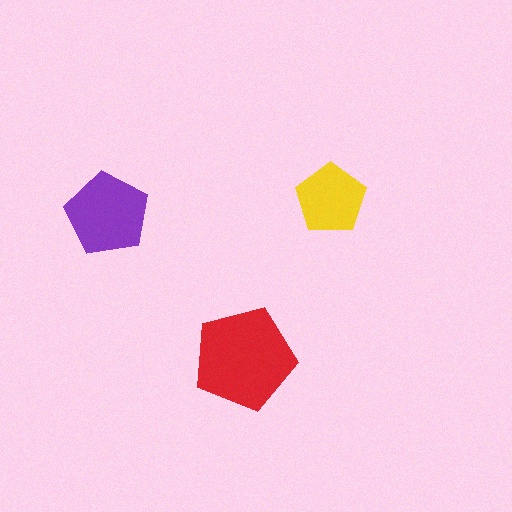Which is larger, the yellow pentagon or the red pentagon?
The red one.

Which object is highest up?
The yellow pentagon is topmost.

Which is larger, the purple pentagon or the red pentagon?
The red one.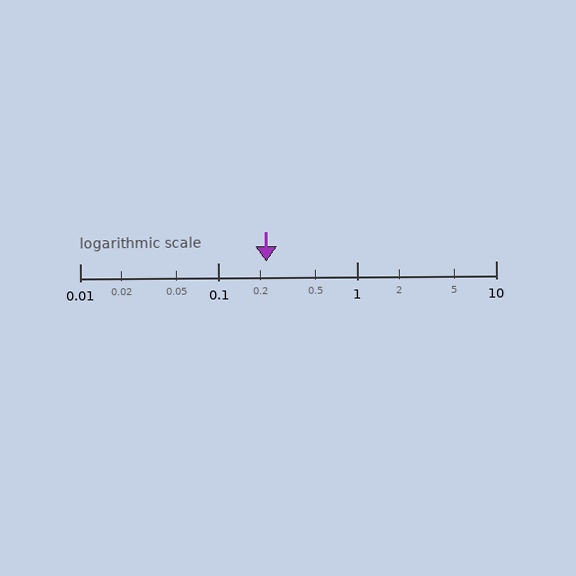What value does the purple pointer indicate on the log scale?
The pointer indicates approximately 0.22.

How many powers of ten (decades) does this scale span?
The scale spans 3 decades, from 0.01 to 10.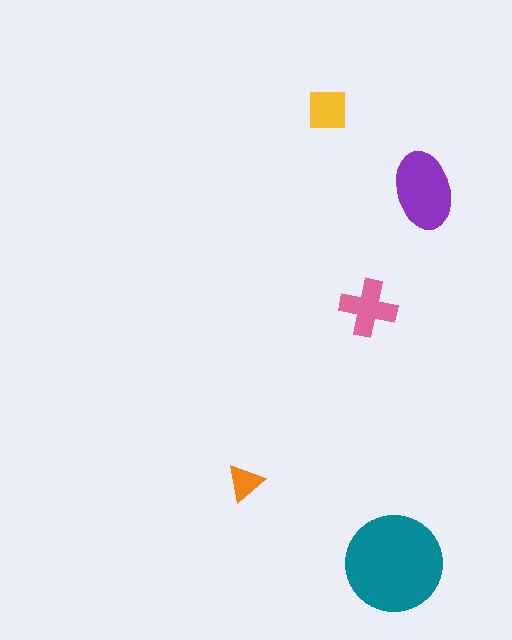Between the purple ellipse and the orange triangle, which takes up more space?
The purple ellipse.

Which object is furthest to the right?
The purple ellipse is rightmost.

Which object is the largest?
The teal circle.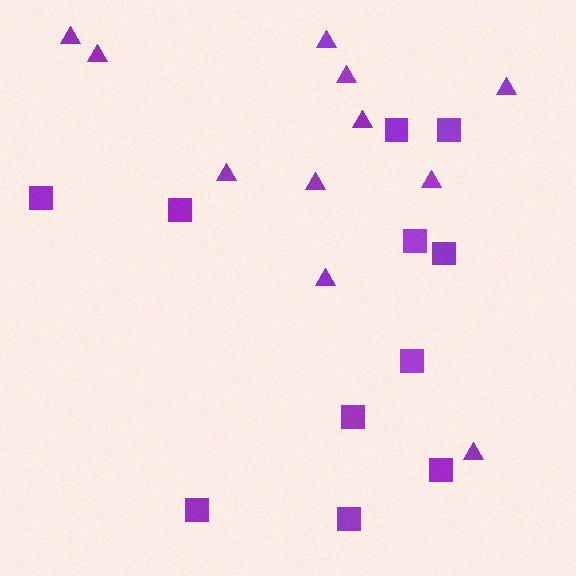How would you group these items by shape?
There are 2 groups: one group of triangles (11) and one group of squares (11).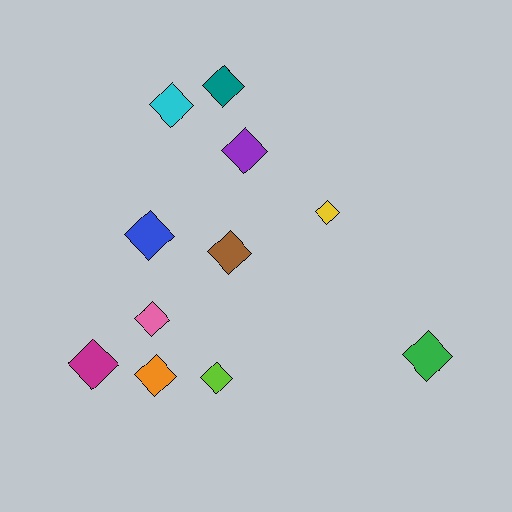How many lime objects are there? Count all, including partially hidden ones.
There is 1 lime object.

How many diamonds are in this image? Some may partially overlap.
There are 11 diamonds.